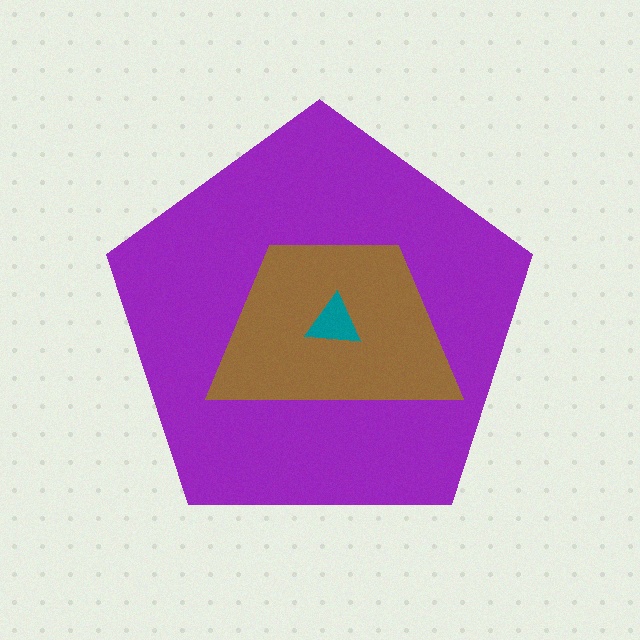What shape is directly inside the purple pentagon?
The brown trapezoid.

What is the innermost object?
The teal triangle.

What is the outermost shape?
The purple pentagon.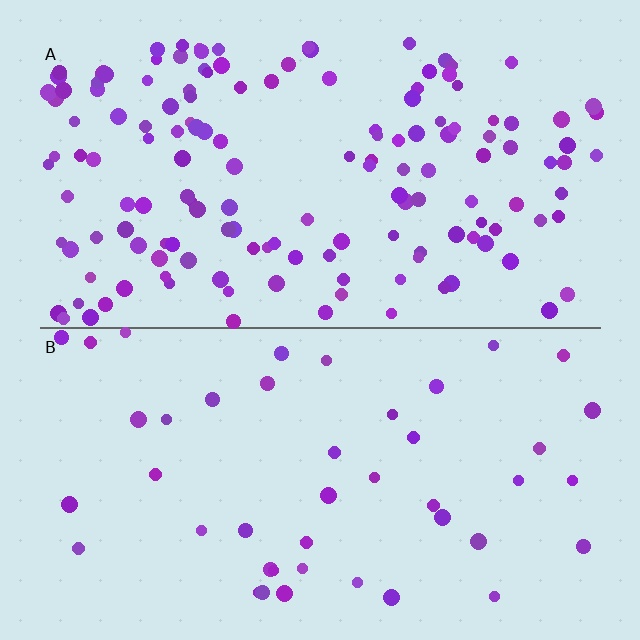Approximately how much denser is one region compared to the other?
Approximately 3.4× — region A over region B.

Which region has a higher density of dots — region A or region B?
A (the top).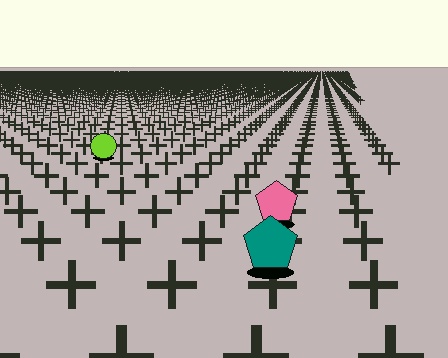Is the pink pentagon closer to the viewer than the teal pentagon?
No. The teal pentagon is closer — you can tell from the texture gradient: the ground texture is coarser near it.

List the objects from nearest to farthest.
From nearest to farthest: the teal pentagon, the pink pentagon, the lime circle.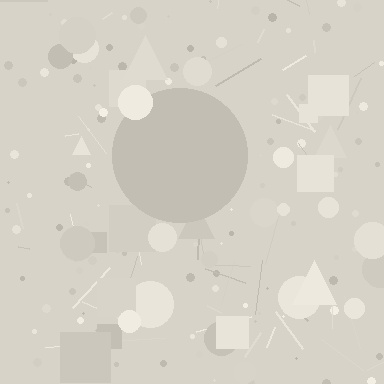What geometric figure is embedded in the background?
A circle is embedded in the background.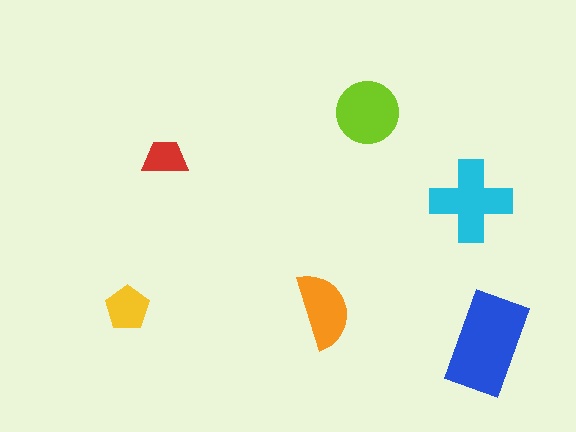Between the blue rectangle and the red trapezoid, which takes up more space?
The blue rectangle.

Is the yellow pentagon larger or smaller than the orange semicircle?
Smaller.